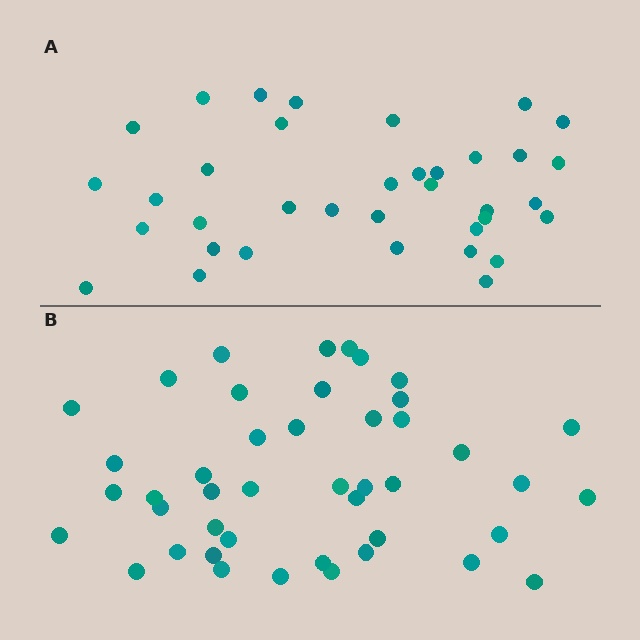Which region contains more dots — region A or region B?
Region B (the bottom region) has more dots.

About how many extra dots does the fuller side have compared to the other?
Region B has roughly 8 or so more dots than region A.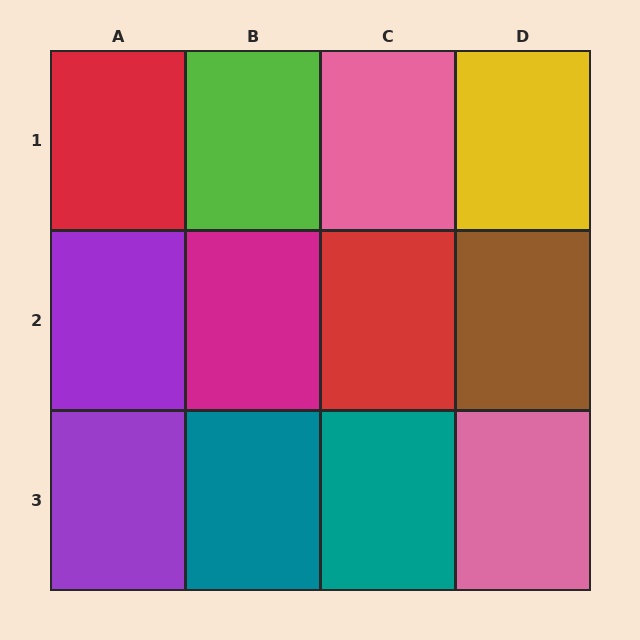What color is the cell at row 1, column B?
Lime.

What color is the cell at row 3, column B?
Teal.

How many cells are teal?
2 cells are teal.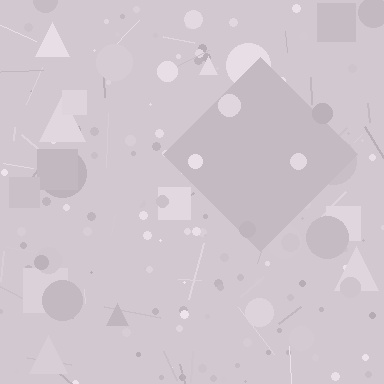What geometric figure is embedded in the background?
A diamond is embedded in the background.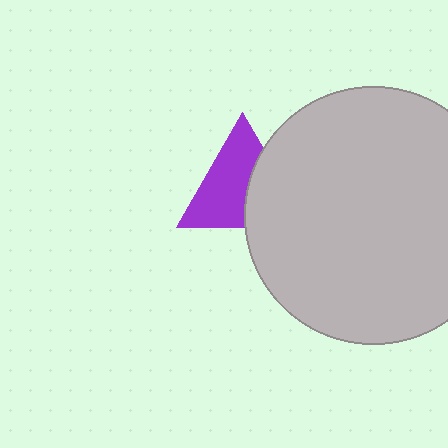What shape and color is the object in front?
The object in front is a light gray circle.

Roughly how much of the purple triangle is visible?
About half of it is visible (roughly 61%).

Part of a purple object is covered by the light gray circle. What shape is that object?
It is a triangle.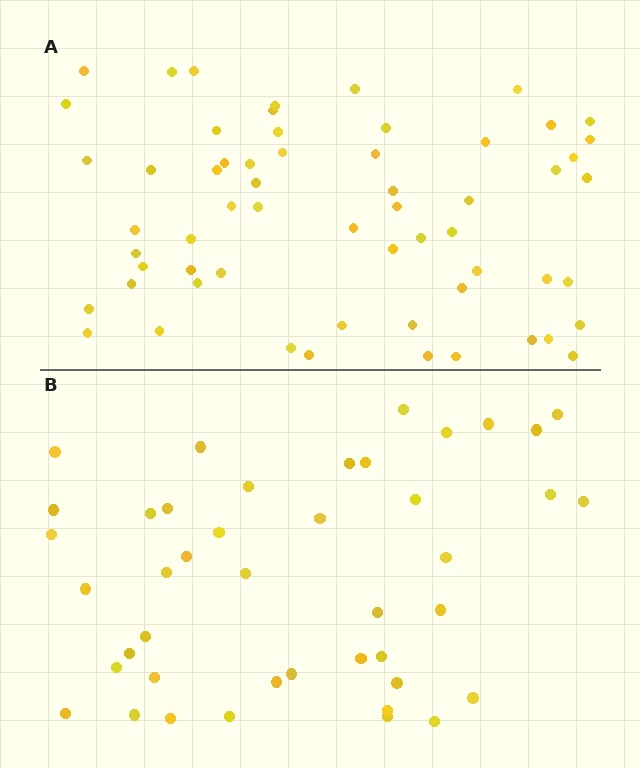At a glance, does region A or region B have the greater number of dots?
Region A (the top region) has more dots.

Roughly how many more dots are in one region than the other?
Region A has approximately 15 more dots than region B.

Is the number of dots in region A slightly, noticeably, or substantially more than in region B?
Region A has noticeably more, but not dramatically so. The ratio is roughly 1.4 to 1.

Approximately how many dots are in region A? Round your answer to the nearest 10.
About 60 dots.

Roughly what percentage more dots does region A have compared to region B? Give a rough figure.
About 40% more.